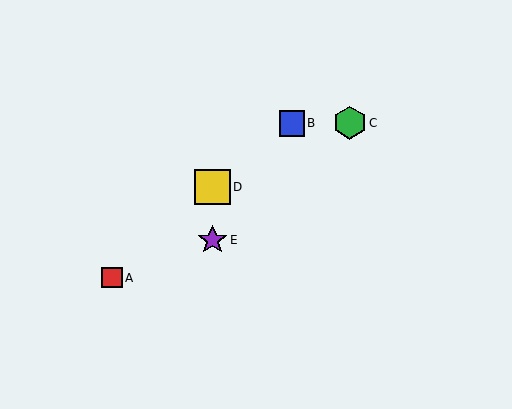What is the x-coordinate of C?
Object C is at x≈350.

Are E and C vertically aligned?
No, E is at x≈213 and C is at x≈350.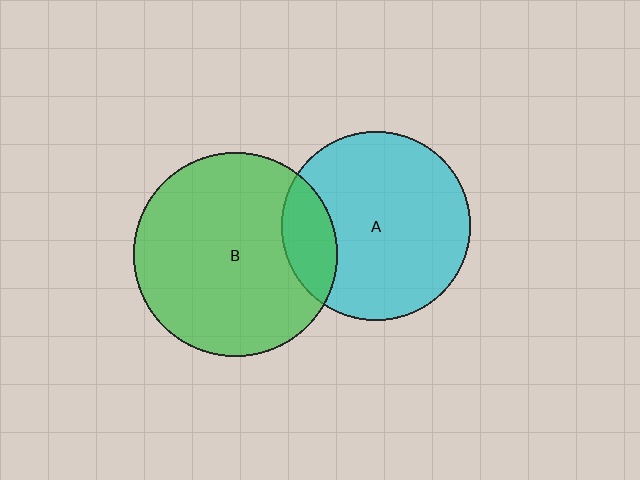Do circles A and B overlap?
Yes.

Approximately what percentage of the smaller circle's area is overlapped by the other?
Approximately 15%.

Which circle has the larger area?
Circle B (green).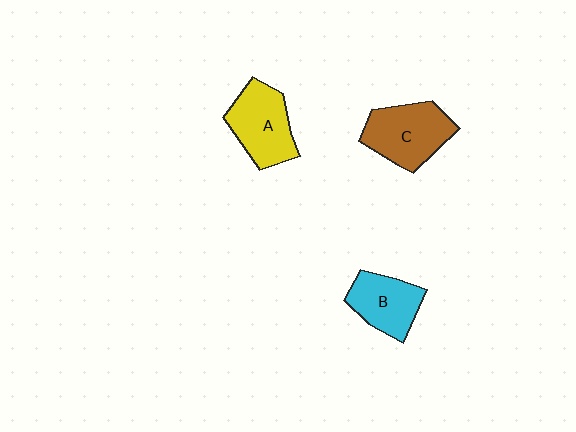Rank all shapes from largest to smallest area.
From largest to smallest: C (brown), A (yellow), B (cyan).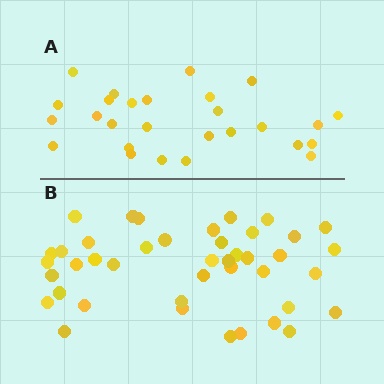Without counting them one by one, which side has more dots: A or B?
Region B (the bottom region) has more dots.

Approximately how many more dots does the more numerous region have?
Region B has approximately 15 more dots than region A.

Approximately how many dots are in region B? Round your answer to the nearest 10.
About 40 dots. (The exact count is 42, which rounds to 40.)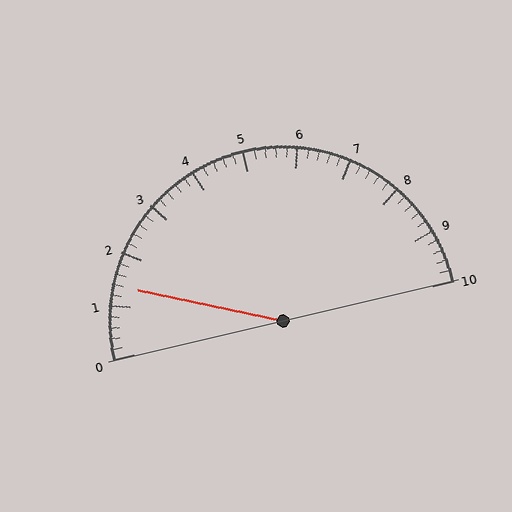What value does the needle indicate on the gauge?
The needle indicates approximately 1.4.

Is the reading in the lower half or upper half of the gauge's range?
The reading is in the lower half of the range (0 to 10).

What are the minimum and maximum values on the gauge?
The gauge ranges from 0 to 10.